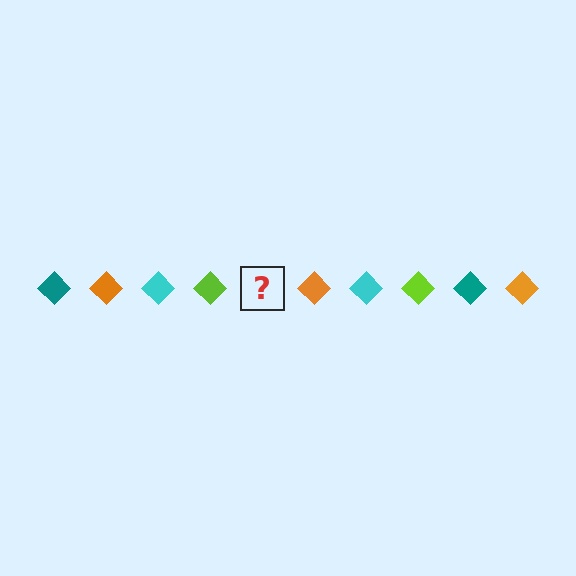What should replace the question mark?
The question mark should be replaced with a teal diamond.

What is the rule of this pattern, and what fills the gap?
The rule is that the pattern cycles through teal, orange, cyan, lime diamonds. The gap should be filled with a teal diamond.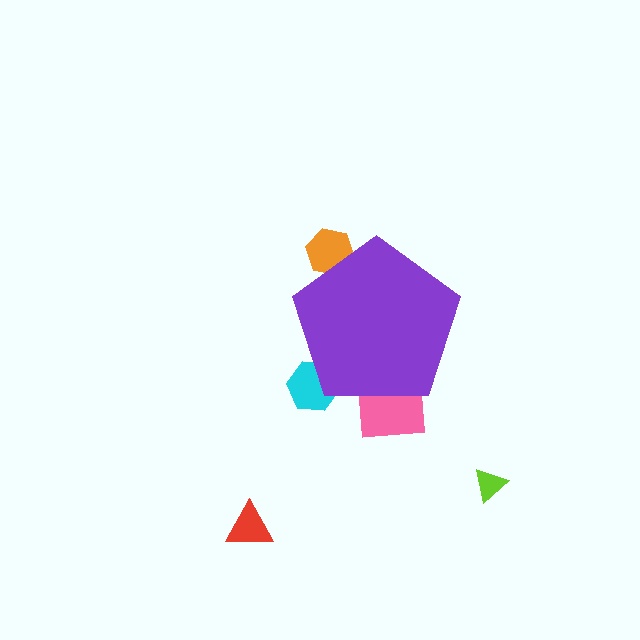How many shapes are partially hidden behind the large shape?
3 shapes are partially hidden.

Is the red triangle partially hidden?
No, the red triangle is fully visible.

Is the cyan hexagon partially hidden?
Yes, the cyan hexagon is partially hidden behind the purple pentagon.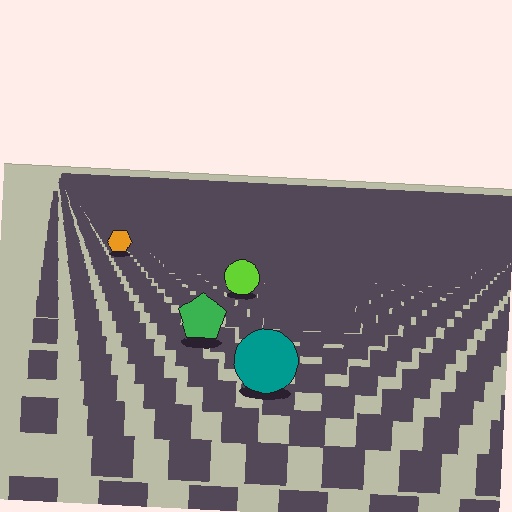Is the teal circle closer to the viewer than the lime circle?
Yes. The teal circle is closer — you can tell from the texture gradient: the ground texture is coarser near it.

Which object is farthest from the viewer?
The orange hexagon is farthest from the viewer. It appears smaller and the ground texture around it is denser.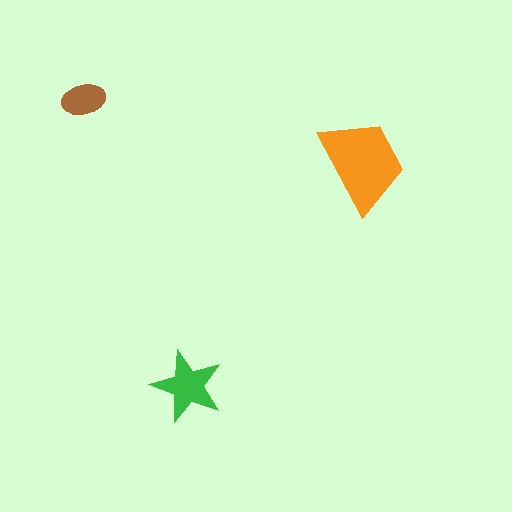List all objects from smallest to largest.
The brown ellipse, the green star, the orange trapezoid.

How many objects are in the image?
There are 3 objects in the image.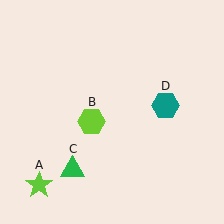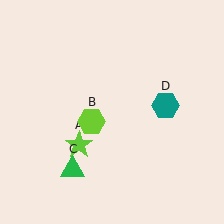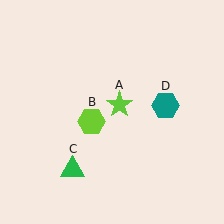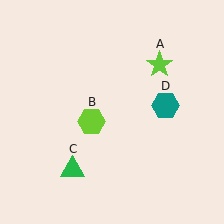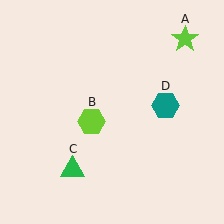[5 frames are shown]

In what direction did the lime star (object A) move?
The lime star (object A) moved up and to the right.